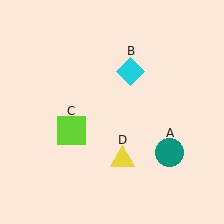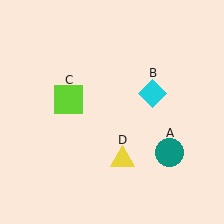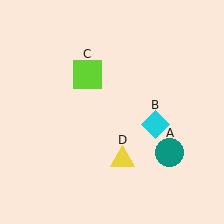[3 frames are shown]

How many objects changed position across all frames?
2 objects changed position: cyan diamond (object B), lime square (object C).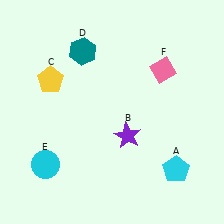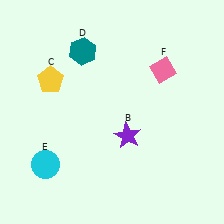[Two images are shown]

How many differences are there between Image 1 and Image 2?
There is 1 difference between the two images.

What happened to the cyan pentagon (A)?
The cyan pentagon (A) was removed in Image 2. It was in the bottom-right area of Image 1.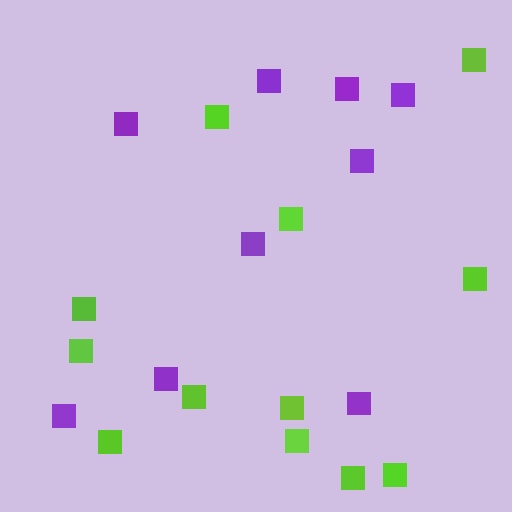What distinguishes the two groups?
There are 2 groups: one group of lime squares (12) and one group of purple squares (9).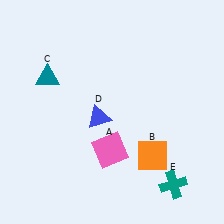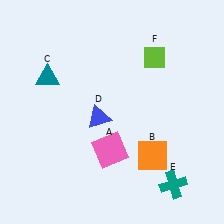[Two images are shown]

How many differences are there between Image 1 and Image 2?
There is 1 difference between the two images.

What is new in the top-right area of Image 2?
A lime diamond (F) was added in the top-right area of Image 2.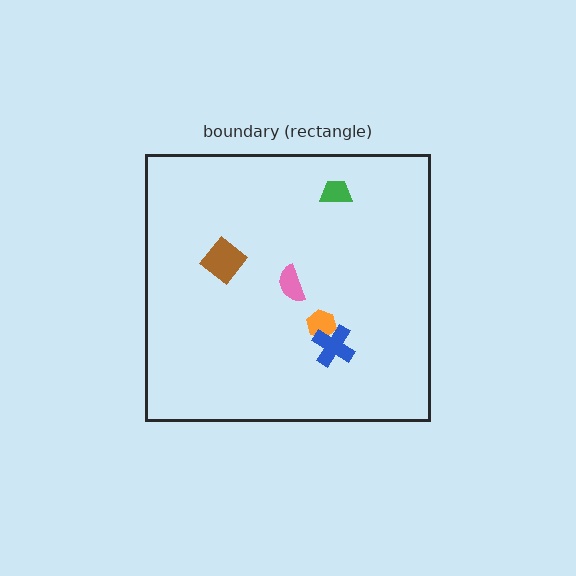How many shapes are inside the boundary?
5 inside, 0 outside.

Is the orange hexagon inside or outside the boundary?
Inside.